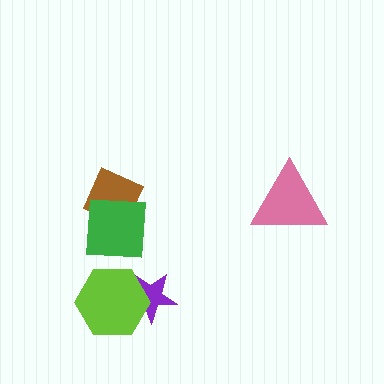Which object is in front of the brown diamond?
The green square is in front of the brown diamond.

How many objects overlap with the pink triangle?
0 objects overlap with the pink triangle.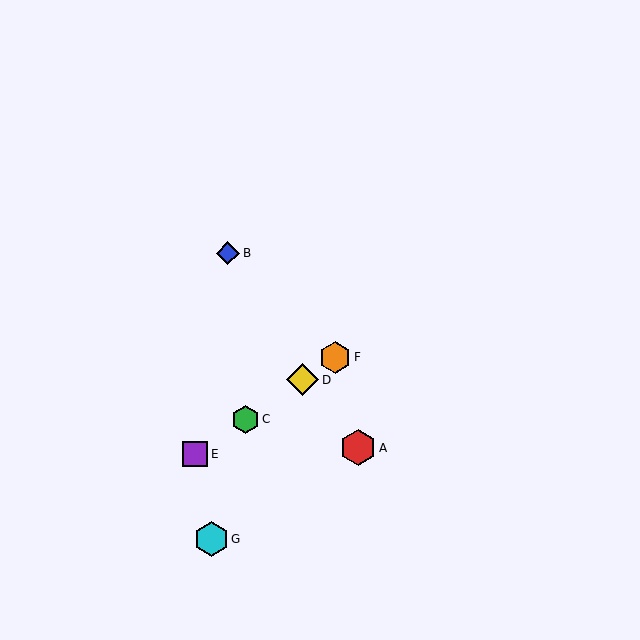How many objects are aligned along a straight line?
4 objects (C, D, E, F) are aligned along a straight line.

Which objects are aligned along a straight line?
Objects C, D, E, F are aligned along a straight line.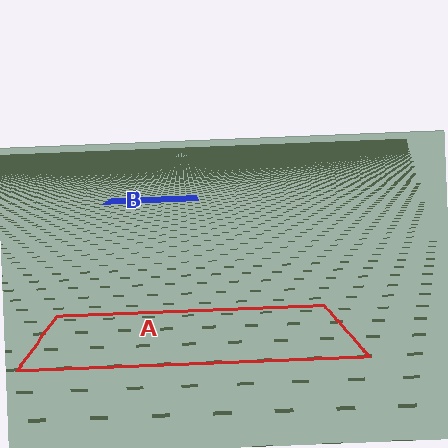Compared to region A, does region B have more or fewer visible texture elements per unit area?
Region B has more texture elements per unit area — they are packed more densely because it is farther away.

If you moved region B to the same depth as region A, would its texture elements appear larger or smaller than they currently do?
They would appear larger. At a closer depth, the same texture elements are projected at a bigger on-screen size.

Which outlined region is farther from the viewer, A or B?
Region B is farther from the viewer — the texture elements inside it appear smaller and more densely packed.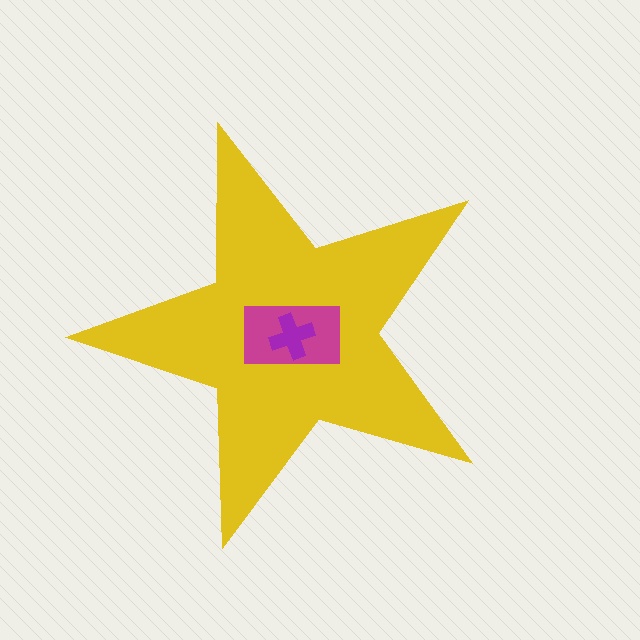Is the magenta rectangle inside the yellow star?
Yes.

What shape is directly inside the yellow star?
The magenta rectangle.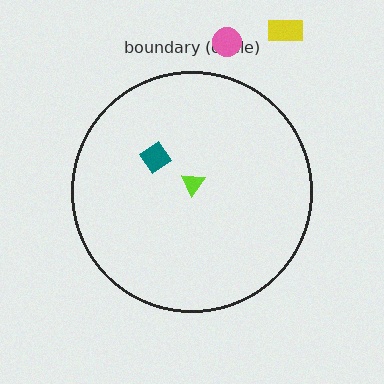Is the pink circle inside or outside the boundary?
Outside.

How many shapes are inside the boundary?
2 inside, 2 outside.